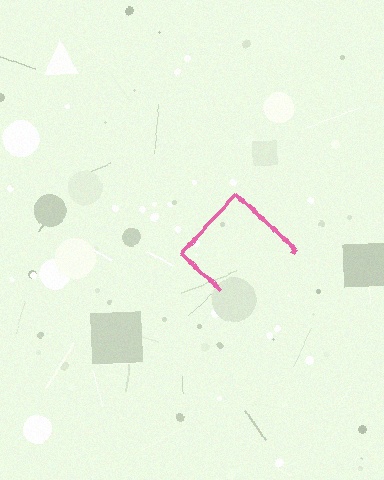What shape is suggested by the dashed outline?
The dashed outline suggests a diamond.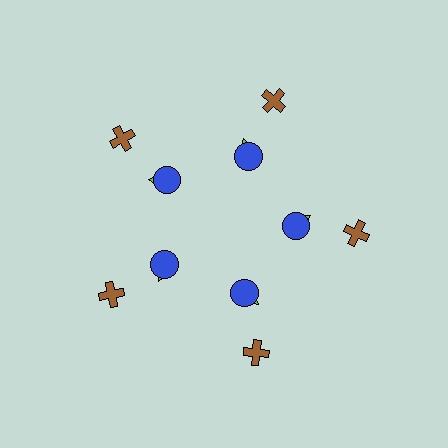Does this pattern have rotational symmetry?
Yes, this pattern has 5-fold rotational symmetry. It looks the same after rotating 72 degrees around the center.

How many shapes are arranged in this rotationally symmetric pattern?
There are 15 shapes, arranged in 5 groups of 3.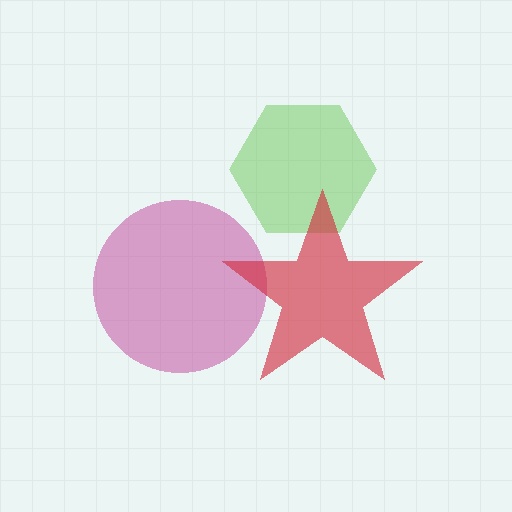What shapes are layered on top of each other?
The layered shapes are: a magenta circle, a lime hexagon, a red star.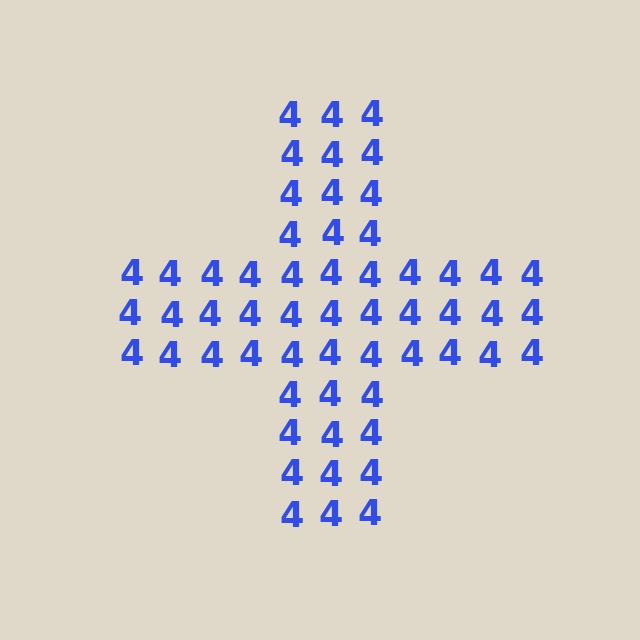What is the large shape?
The large shape is a cross.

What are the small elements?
The small elements are digit 4's.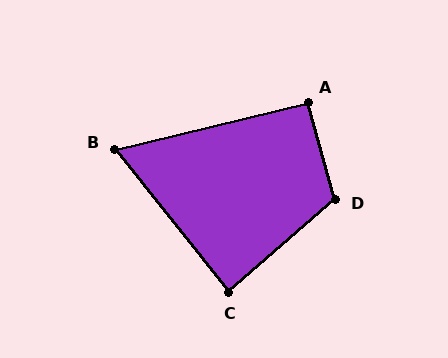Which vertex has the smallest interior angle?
B, at approximately 65 degrees.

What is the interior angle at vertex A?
Approximately 92 degrees (approximately right).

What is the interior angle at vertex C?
Approximately 88 degrees (approximately right).